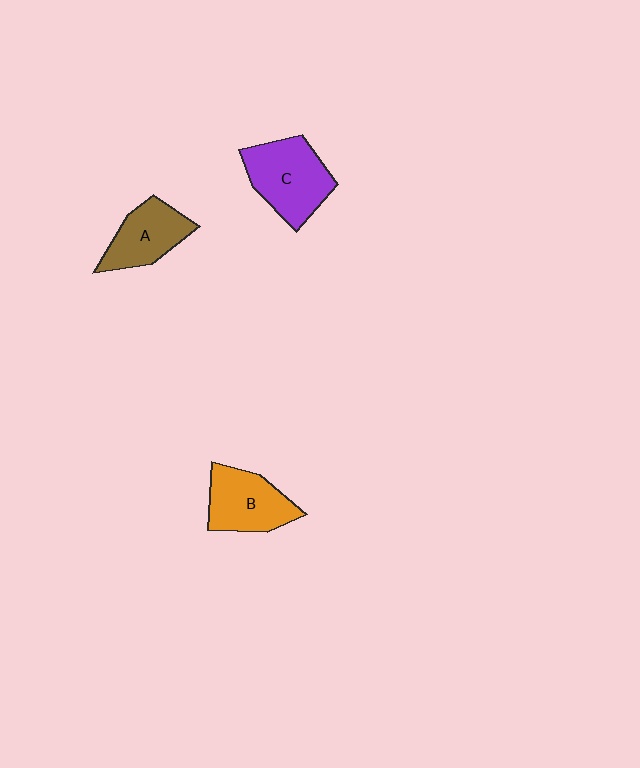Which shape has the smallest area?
Shape A (brown).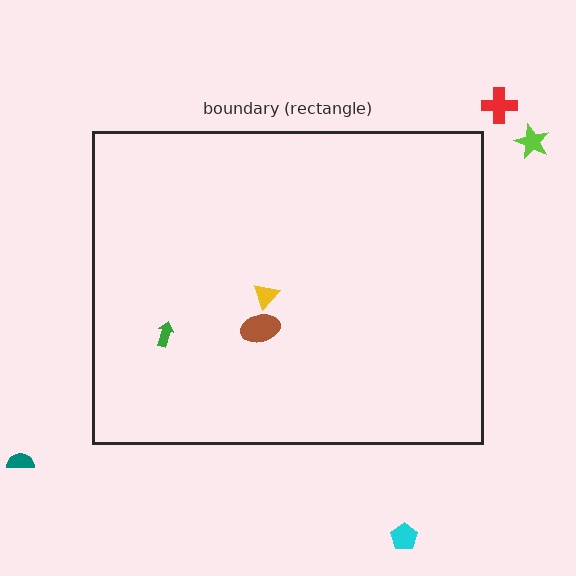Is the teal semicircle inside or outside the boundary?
Outside.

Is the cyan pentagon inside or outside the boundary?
Outside.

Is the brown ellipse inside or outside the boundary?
Inside.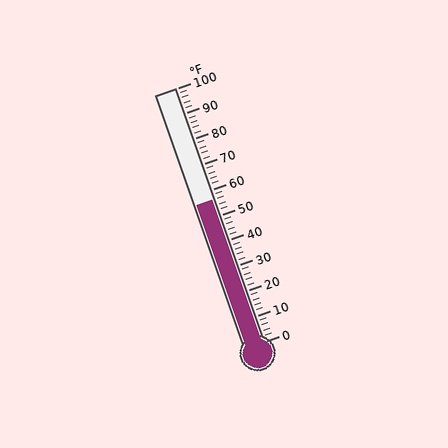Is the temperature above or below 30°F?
The temperature is above 30°F.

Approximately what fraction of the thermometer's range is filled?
The thermometer is filled to approximately 55% of its range.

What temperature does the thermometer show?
The thermometer shows approximately 56°F.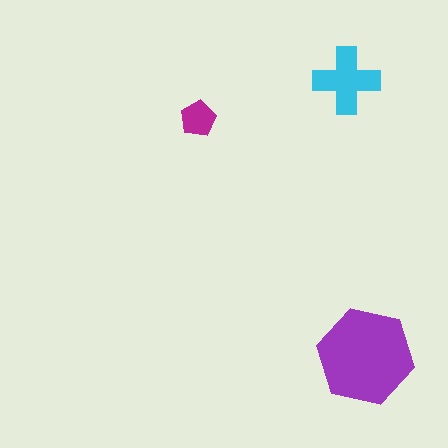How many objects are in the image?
There are 3 objects in the image.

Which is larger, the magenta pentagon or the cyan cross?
The cyan cross.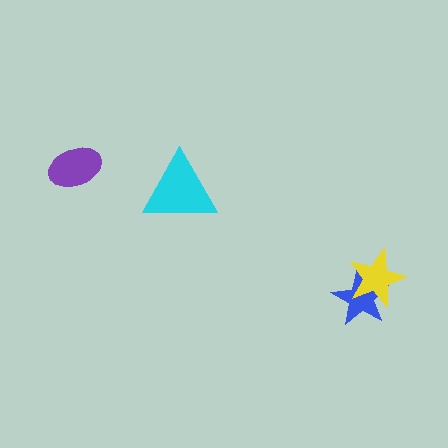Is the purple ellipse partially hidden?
No, no other shape covers it.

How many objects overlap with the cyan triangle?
0 objects overlap with the cyan triangle.